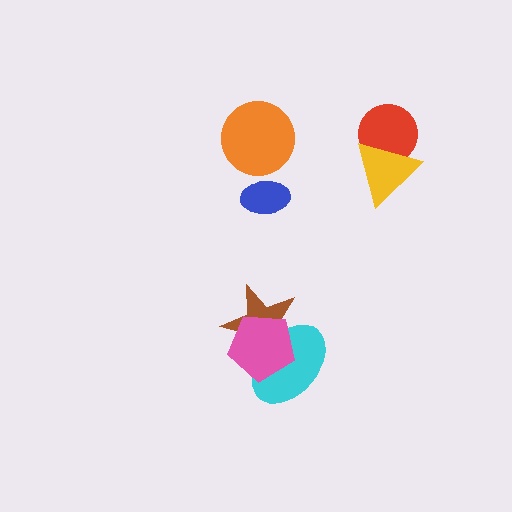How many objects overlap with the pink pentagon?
2 objects overlap with the pink pentagon.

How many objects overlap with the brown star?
2 objects overlap with the brown star.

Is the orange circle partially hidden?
No, no other shape covers it.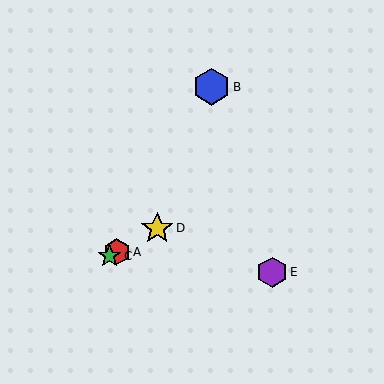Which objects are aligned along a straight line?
Objects A, C, D are aligned along a straight line.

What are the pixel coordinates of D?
Object D is at (157, 228).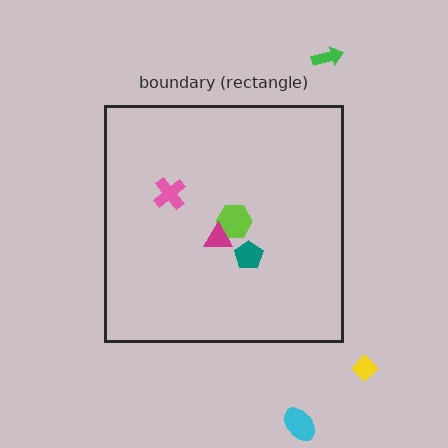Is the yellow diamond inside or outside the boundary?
Outside.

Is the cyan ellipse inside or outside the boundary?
Outside.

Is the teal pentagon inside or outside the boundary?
Inside.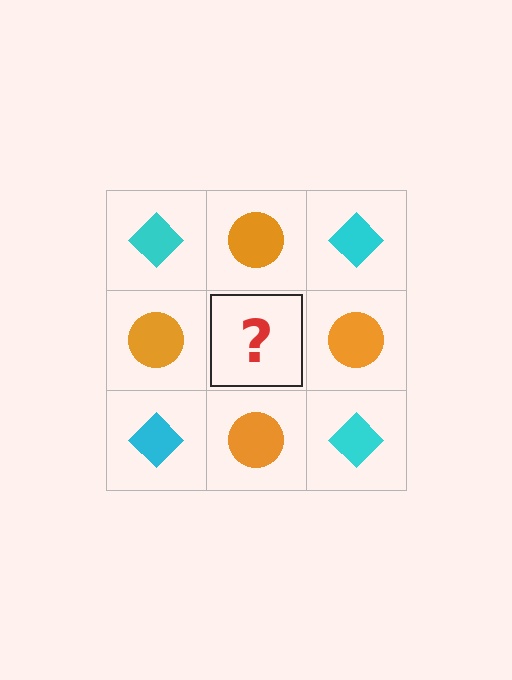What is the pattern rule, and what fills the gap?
The rule is that it alternates cyan diamond and orange circle in a checkerboard pattern. The gap should be filled with a cyan diamond.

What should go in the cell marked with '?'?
The missing cell should contain a cyan diamond.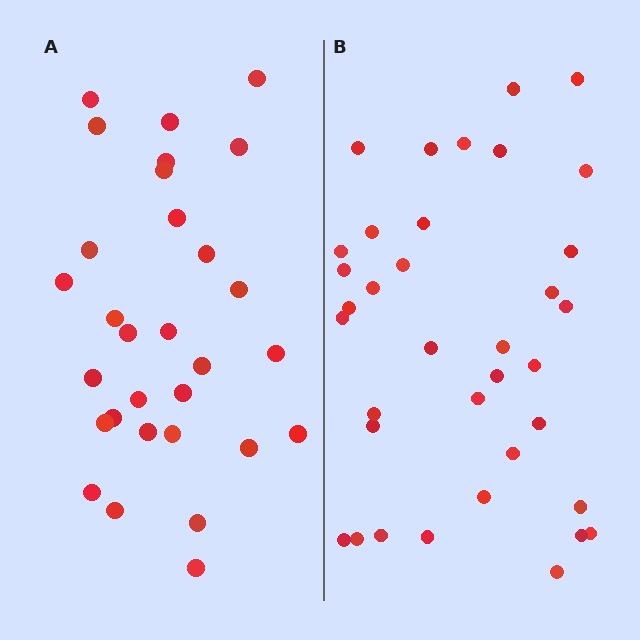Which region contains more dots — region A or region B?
Region B (the right region) has more dots.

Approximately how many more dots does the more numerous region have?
Region B has about 6 more dots than region A.